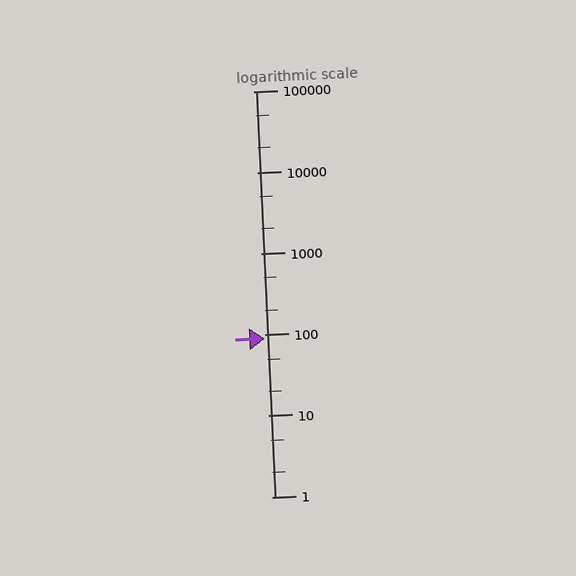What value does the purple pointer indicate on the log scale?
The pointer indicates approximately 90.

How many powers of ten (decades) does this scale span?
The scale spans 5 decades, from 1 to 100000.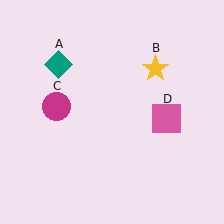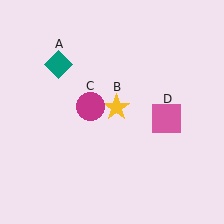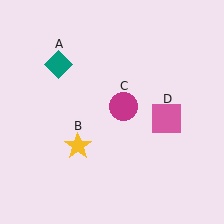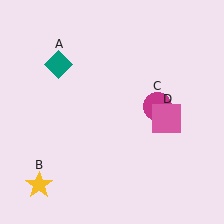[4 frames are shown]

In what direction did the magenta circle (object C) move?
The magenta circle (object C) moved right.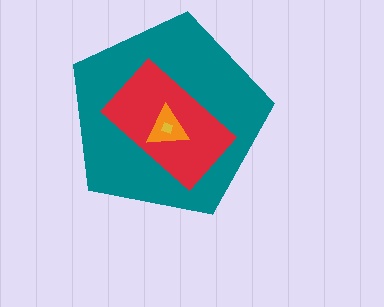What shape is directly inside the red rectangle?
The orange triangle.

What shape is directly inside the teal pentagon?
The red rectangle.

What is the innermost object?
The yellow diamond.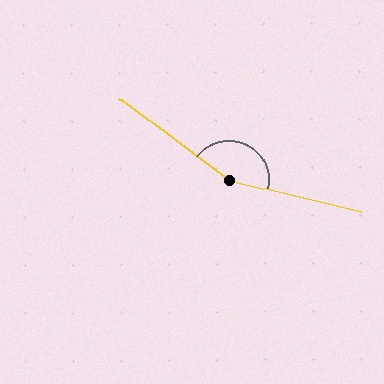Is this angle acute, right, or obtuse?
It is obtuse.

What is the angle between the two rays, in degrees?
Approximately 156 degrees.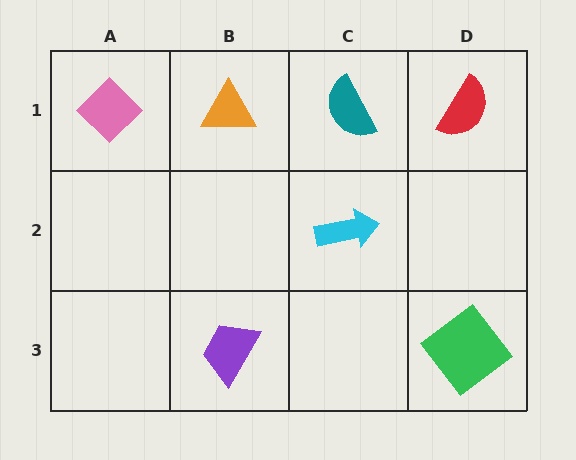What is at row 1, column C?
A teal semicircle.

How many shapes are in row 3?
2 shapes.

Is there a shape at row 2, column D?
No, that cell is empty.